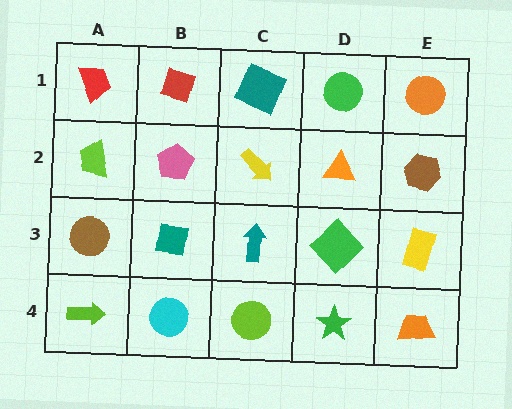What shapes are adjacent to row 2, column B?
A red diamond (row 1, column B), a teal square (row 3, column B), a lime trapezoid (row 2, column A), a yellow arrow (row 2, column C).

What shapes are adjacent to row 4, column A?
A brown circle (row 3, column A), a cyan circle (row 4, column B).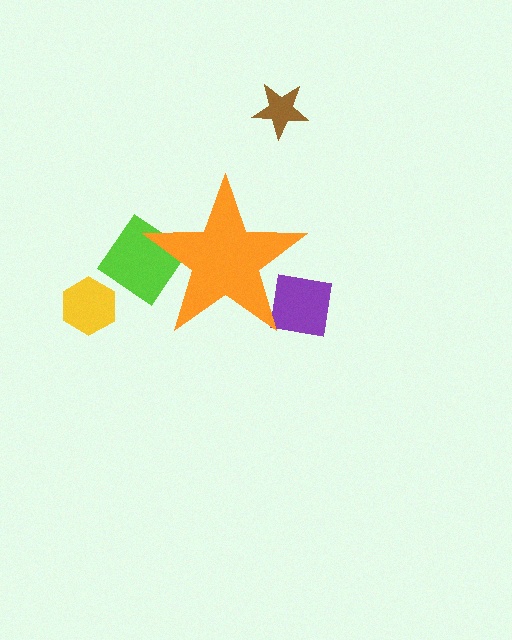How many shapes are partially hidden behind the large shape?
3 shapes are partially hidden.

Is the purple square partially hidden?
Yes, the purple square is partially hidden behind the orange star.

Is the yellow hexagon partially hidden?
No, the yellow hexagon is fully visible.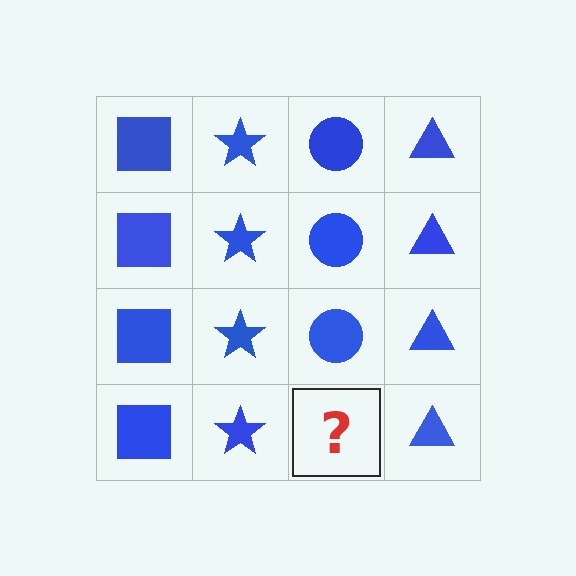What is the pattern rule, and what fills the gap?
The rule is that each column has a consistent shape. The gap should be filled with a blue circle.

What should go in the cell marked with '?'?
The missing cell should contain a blue circle.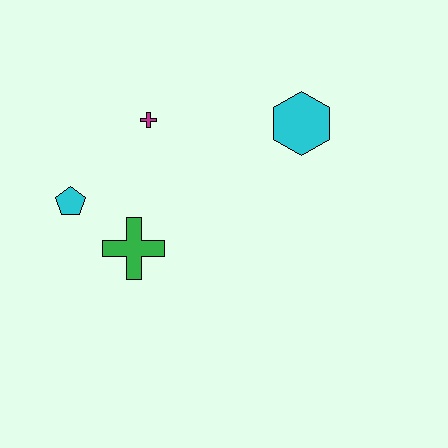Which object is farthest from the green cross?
The cyan hexagon is farthest from the green cross.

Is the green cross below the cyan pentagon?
Yes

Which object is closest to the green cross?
The cyan pentagon is closest to the green cross.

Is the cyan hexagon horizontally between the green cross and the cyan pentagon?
No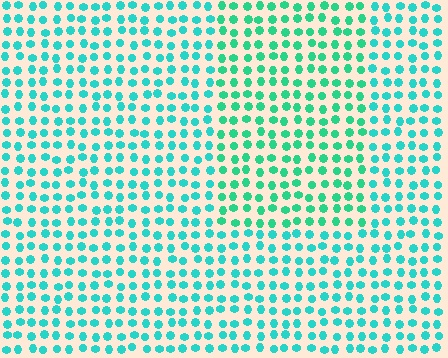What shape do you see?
I see a rectangle.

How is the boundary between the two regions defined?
The boundary is defined purely by a slight shift in hue (about 22 degrees). Spacing, size, and orientation are identical on both sides.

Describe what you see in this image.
The image is filled with small cyan elements in a uniform arrangement. A rectangle-shaped region is visible where the elements are tinted to a slightly different hue, forming a subtle color boundary.